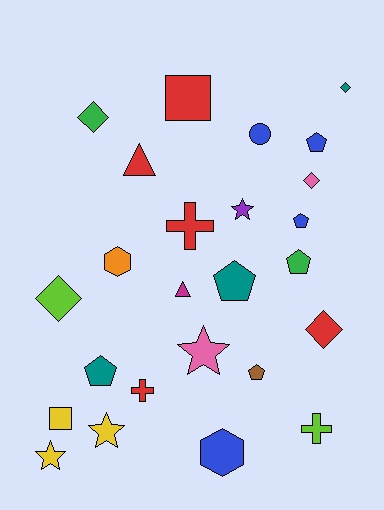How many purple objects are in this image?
There is 1 purple object.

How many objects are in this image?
There are 25 objects.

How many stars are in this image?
There are 4 stars.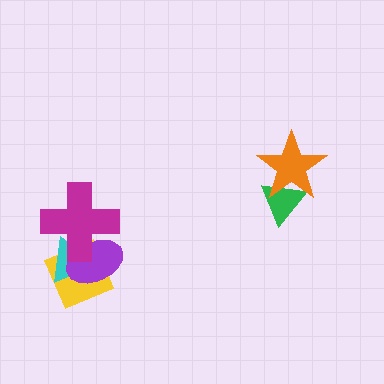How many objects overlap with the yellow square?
3 objects overlap with the yellow square.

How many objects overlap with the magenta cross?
3 objects overlap with the magenta cross.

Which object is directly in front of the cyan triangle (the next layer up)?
The purple ellipse is directly in front of the cyan triangle.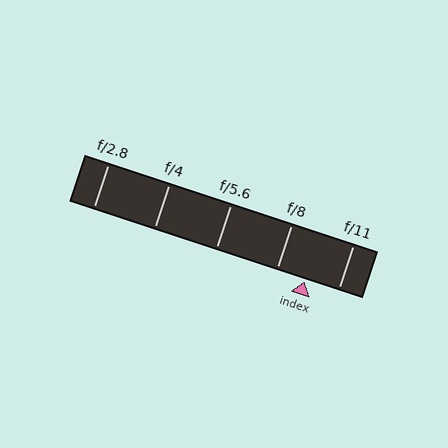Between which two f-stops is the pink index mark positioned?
The index mark is between f/8 and f/11.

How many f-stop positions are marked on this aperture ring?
There are 5 f-stop positions marked.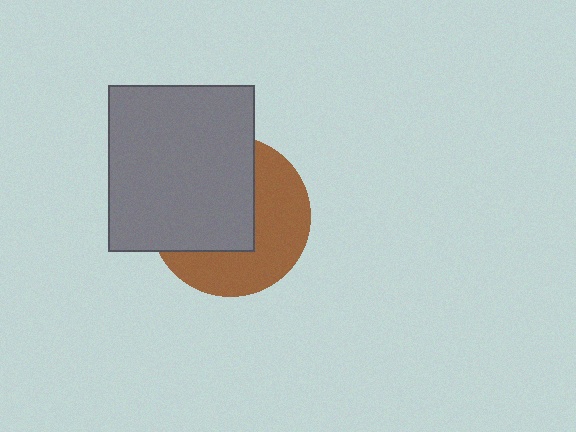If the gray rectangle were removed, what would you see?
You would see the complete brown circle.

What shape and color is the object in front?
The object in front is a gray rectangle.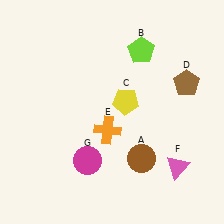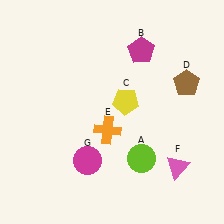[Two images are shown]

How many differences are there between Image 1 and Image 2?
There are 2 differences between the two images.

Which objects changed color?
A changed from brown to lime. B changed from lime to magenta.